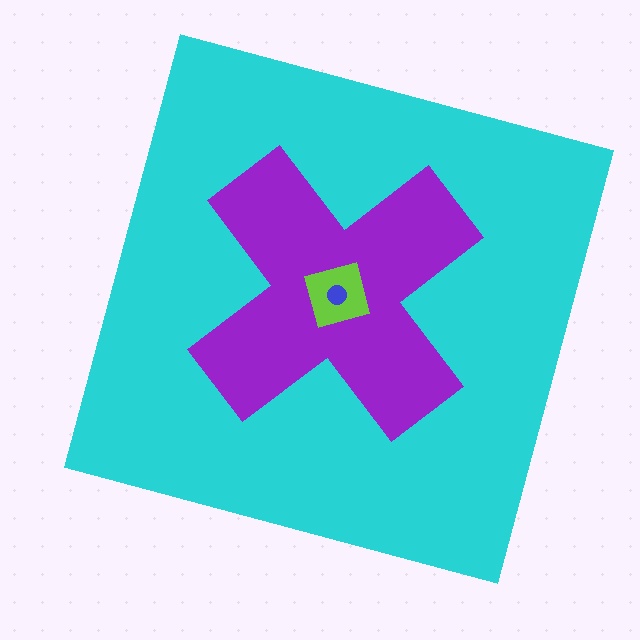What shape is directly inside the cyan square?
The purple cross.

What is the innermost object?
The blue circle.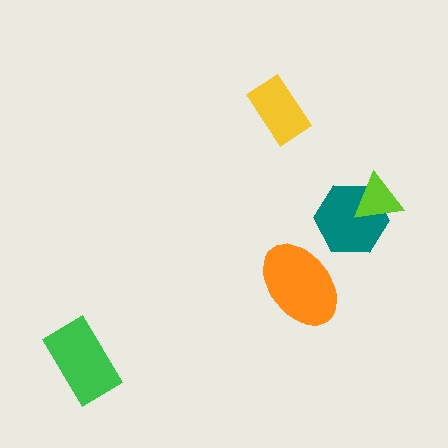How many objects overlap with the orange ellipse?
0 objects overlap with the orange ellipse.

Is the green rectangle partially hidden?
No, no other shape covers it.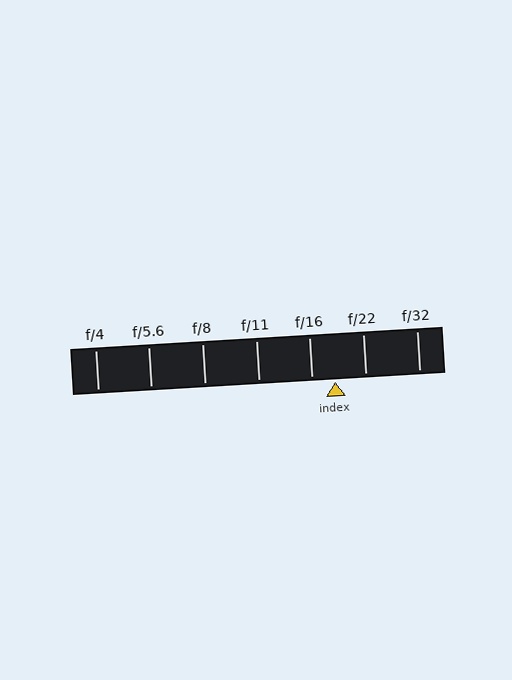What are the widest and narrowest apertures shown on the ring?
The widest aperture shown is f/4 and the narrowest is f/32.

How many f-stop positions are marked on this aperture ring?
There are 7 f-stop positions marked.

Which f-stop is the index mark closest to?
The index mark is closest to f/16.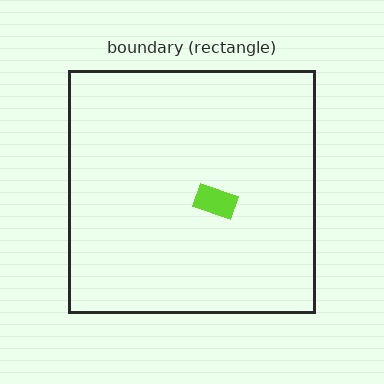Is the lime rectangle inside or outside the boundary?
Inside.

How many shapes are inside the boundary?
1 inside, 0 outside.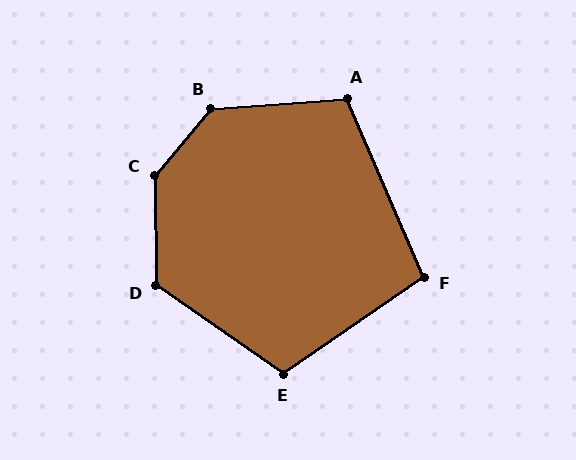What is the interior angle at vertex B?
Approximately 134 degrees (obtuse).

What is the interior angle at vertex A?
Approximately 109 degrees (obtuse).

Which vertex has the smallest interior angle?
F, at approximately 101 degrees.